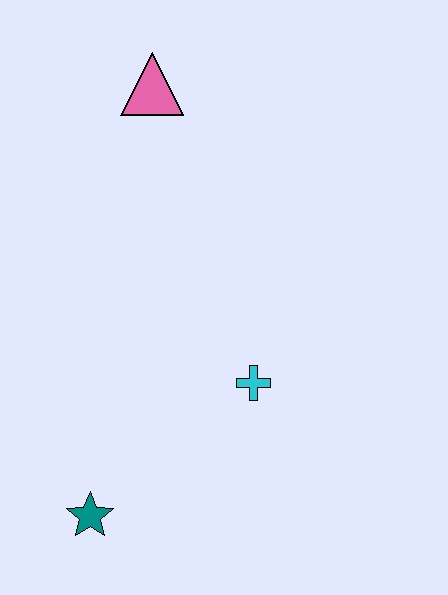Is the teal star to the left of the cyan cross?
Yes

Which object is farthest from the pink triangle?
The teal star is farthest from the pink triangle.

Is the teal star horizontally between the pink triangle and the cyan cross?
No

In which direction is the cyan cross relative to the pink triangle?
The cyan cross is below the pink triangle.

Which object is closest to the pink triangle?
The cyan cross is closest to the pink triangle.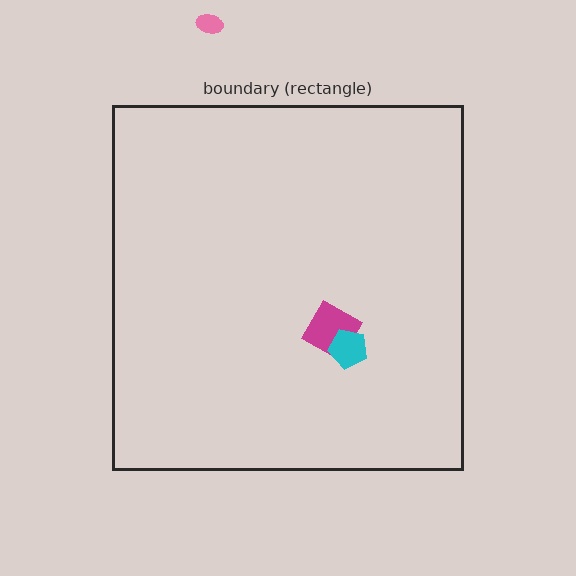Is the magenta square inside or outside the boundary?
Inside.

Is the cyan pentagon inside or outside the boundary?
Inside.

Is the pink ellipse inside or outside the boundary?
Outside.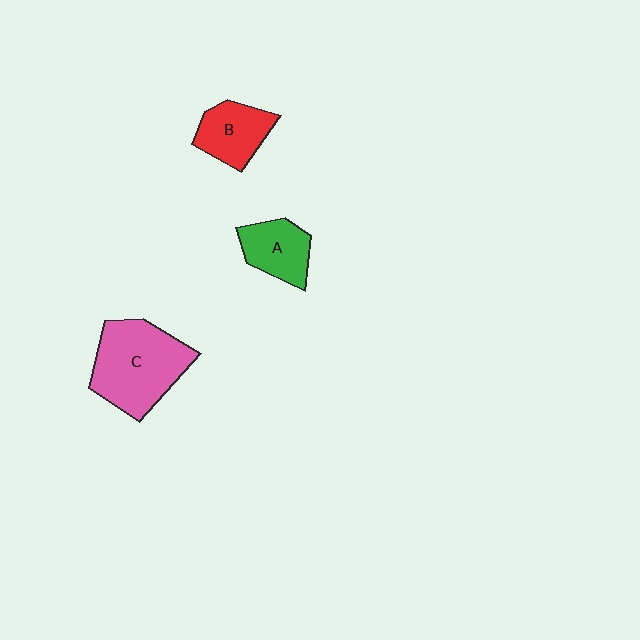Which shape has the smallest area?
Shape A (green).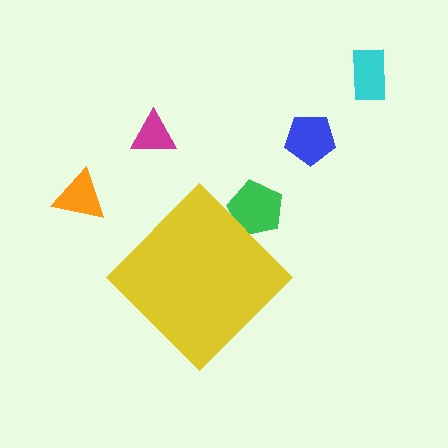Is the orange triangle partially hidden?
No, the orange triangle is fully visible.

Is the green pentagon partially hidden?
Yes, the green pentagon is partially hidden behind the yellow diamond.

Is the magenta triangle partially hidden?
No, the magenta triangle is fully visible.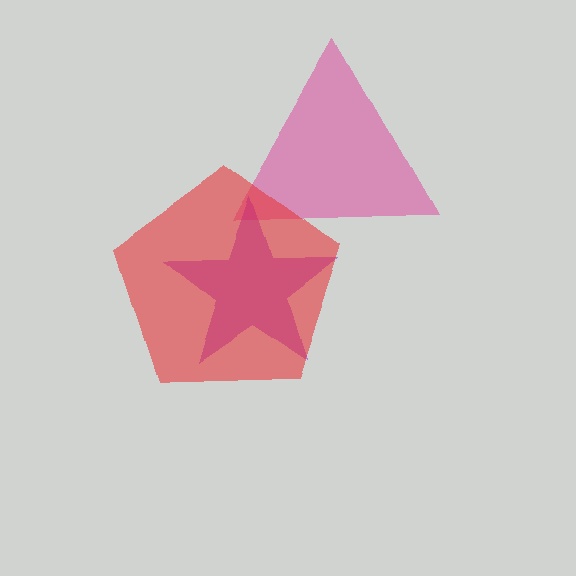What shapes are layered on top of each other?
The layered shapes are: a pink triangle, a purple star, a red pentagon.